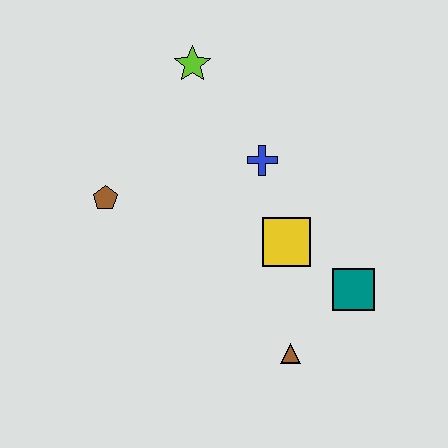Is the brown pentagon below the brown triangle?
No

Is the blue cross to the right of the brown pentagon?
Yes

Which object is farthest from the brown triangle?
The lime star is farthest from the brown triangle.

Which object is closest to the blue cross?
The yellow square is closest to the blue cross.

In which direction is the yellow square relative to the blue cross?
The yellow square is below the blue cross.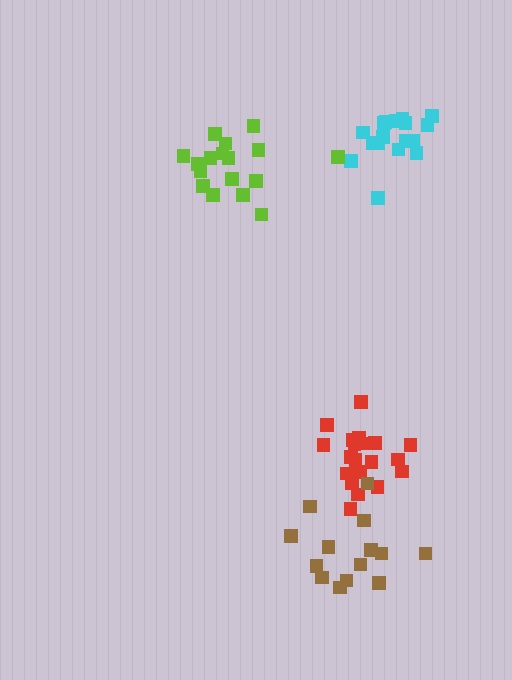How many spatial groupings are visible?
There are 4 spatial groupings.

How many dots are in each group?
Group 1: 20 dots, Group 2: 17 dots, Group 3: 17 dots, Group 4: 14 dots (68 total).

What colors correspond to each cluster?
The clusters are colored: red, cyan, lime, brown.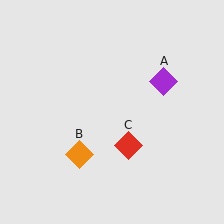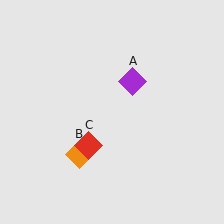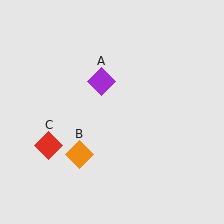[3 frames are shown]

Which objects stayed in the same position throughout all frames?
Orange diamond (object B) remained stationary.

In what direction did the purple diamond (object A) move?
The purple diamond (object A) moved left.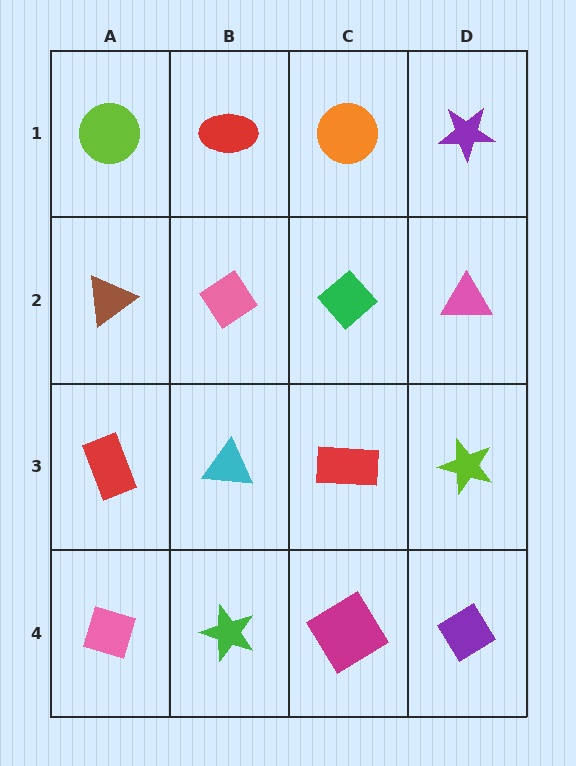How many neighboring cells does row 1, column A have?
2.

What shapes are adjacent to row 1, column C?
A green diamond (row 2, column C), a red ellipse (row 1, column B), a purple star (row 1, column D).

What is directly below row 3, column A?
A pink diamond.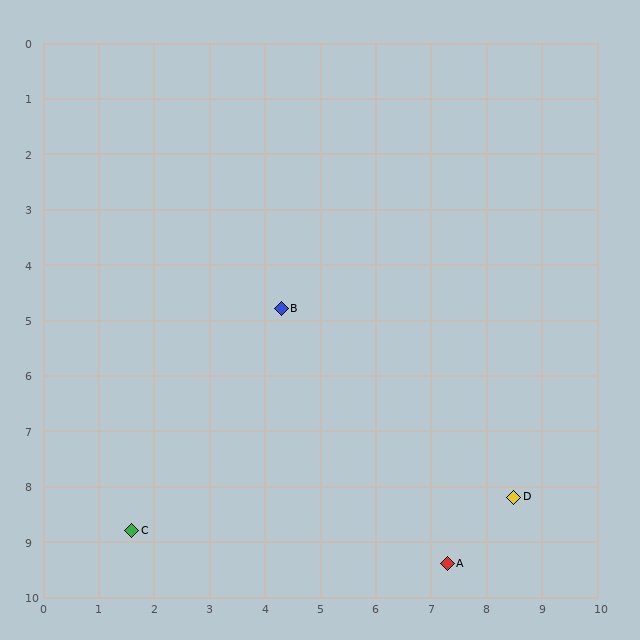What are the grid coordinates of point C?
Point C is at approximately (1.6, 8.8).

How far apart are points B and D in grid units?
Points B and D are about 5.4 grid units apart.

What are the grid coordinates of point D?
Point D is at approximately (8.5, 8.2).